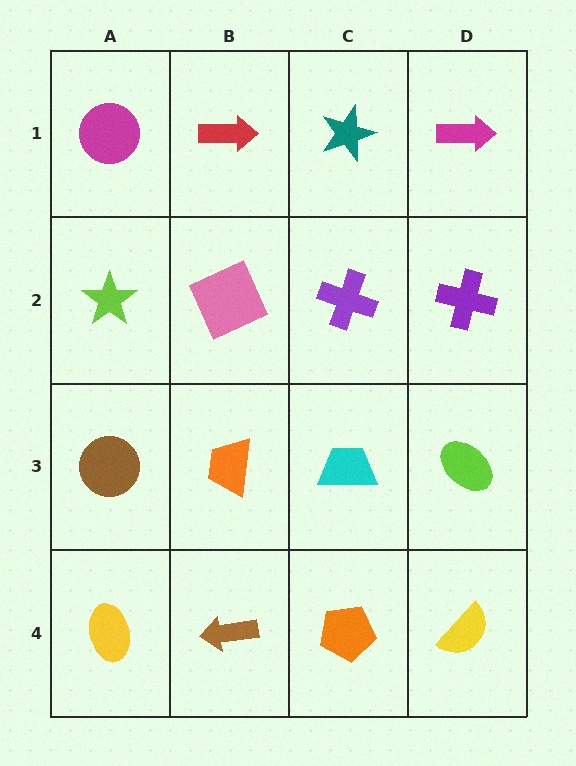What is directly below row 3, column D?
A yellow semicircle.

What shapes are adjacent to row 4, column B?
An orange trapezoid (row 3, column B), a yellow ellipse (row 4, column A), an orange pentagon (row 4, column C).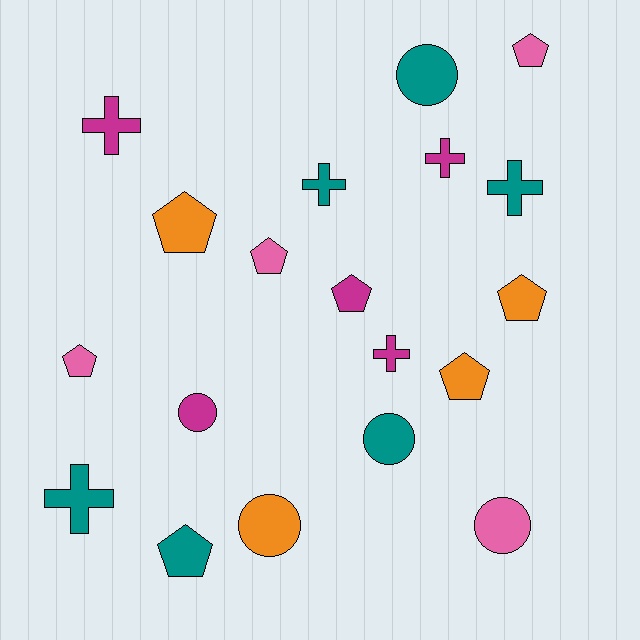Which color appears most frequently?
Teal, with 6 objects.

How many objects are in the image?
There are 19 objects.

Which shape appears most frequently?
Pentagon, with 8 objects.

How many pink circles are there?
There is 1 pink circle.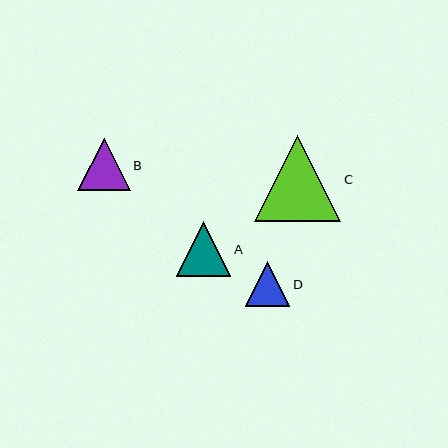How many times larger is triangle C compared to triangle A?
Triangle C is approximately 1.6 times the size of triangle A.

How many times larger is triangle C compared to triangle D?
Triangle C is approximately 1.9 times the size of triangle D.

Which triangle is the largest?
Triangle C is the largest with a size of approximately 86 pixels.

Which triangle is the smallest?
Triangle D is the smallest with a size of approximately 44 pixels.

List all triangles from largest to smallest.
From largest to smallest: C, A, B, D.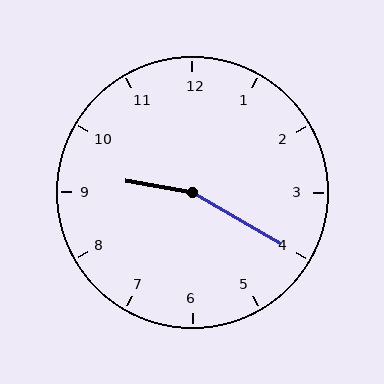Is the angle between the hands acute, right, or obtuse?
It is obtuse.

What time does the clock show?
9:20.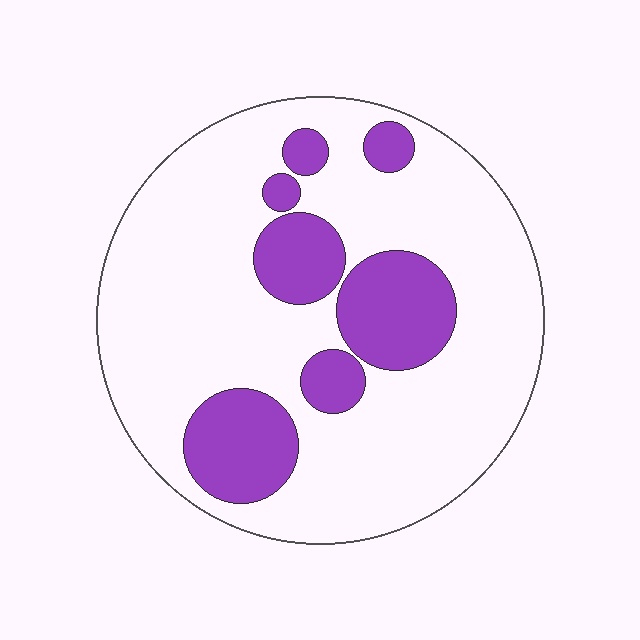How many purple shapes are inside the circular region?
7.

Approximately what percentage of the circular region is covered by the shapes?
Approximately 25%.